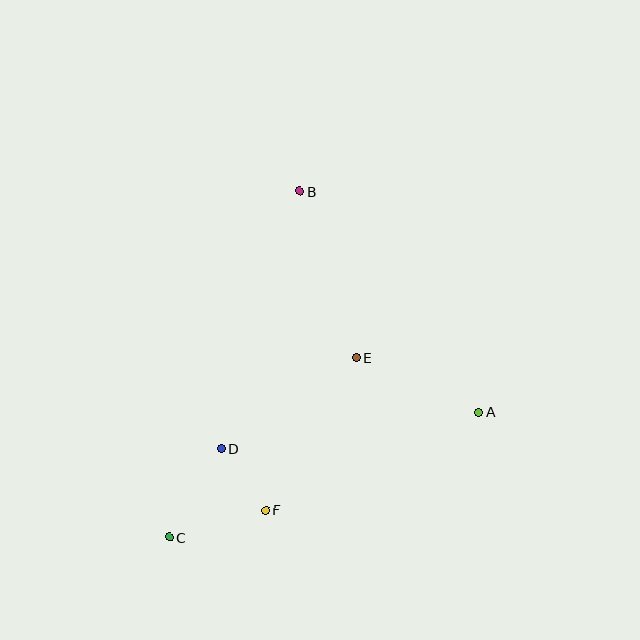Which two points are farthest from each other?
Points B and C are farthest from each other.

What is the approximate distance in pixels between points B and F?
The distance between B and F is approximately 321 pixels.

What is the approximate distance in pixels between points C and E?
The distance between C and E is approximately 260 pixels.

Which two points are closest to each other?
Points D and F are closest to each other.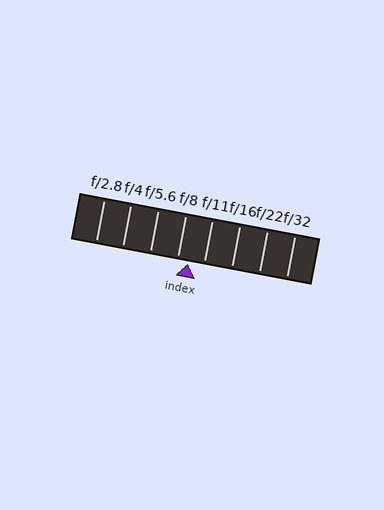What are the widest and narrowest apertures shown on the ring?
The widest aperture shown is f/2.8 and the narrowest is f/32.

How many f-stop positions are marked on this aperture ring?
There are 8 f-stop positions marked.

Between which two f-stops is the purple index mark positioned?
The index mark is between f/8 and f/11.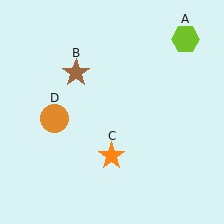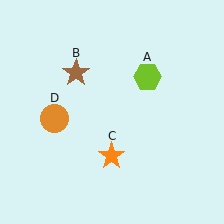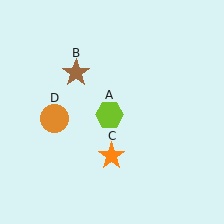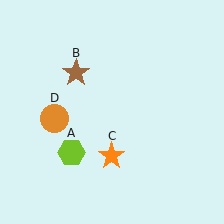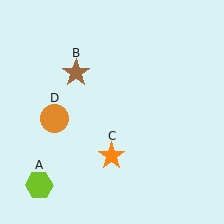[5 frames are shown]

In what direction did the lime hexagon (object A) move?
The lime hexagon (object A) moved down and to the left.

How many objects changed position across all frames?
1 object changed position: lime hexagon (object A).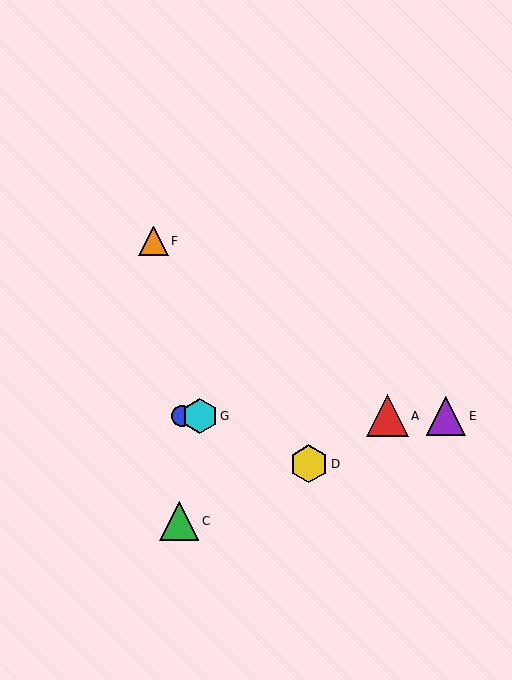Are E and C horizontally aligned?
No, E is at y≈416 and C is at y≈521.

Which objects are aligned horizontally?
Objects A, B, E, G are aligned horizontally.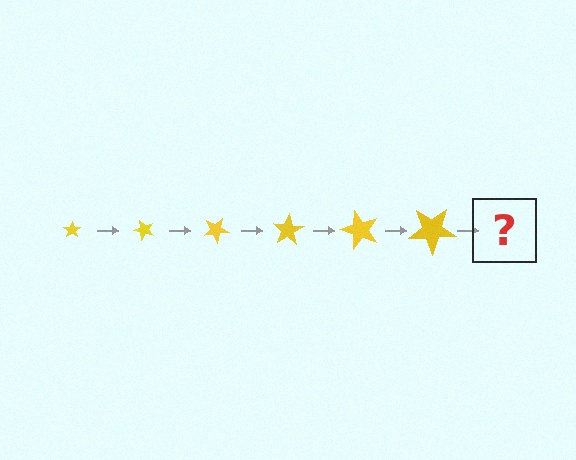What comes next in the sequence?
The next element should be a star, larger than the previous one and rotated 300 degrees from the start.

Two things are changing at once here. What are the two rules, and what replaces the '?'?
The two rules are that the star grows larger each step and it rotates 50 degrees each step. The '?' should be a star, larger than the previous one and rotated 300 degrees from the start.